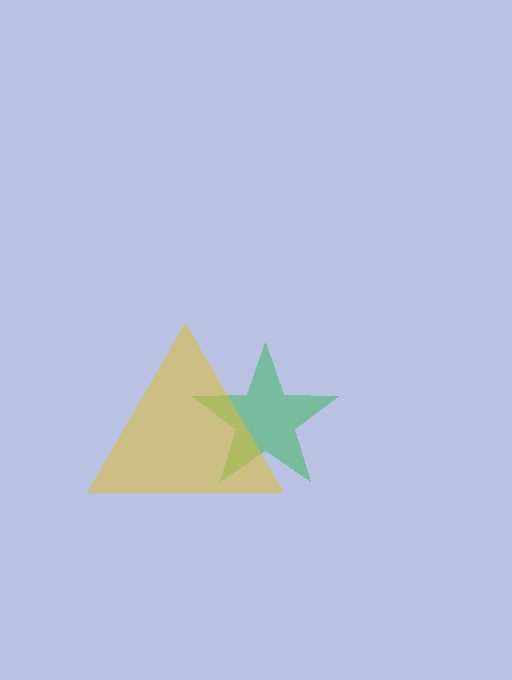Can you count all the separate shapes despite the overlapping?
Yes, there are 2 separate shapes.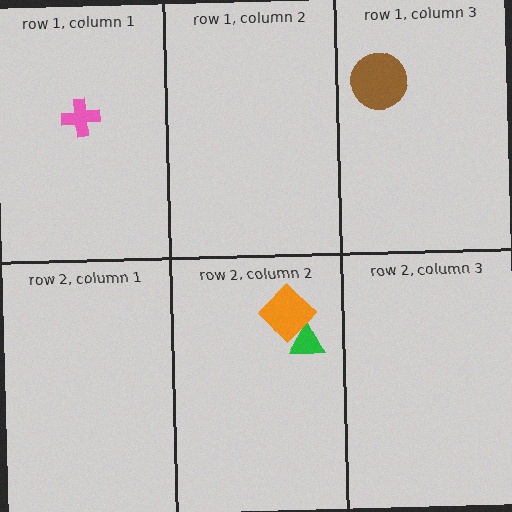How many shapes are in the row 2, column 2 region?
2.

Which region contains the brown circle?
The row 1, column 3 region.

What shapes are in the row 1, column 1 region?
The pink cross.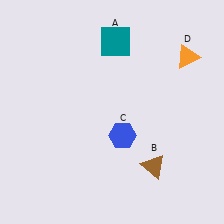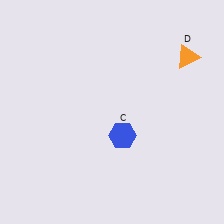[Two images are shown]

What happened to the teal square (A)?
The teal square (A) was removed in Image 2. It was in the top-right area of Image 1.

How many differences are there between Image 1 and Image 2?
There are 2 differences between the two images.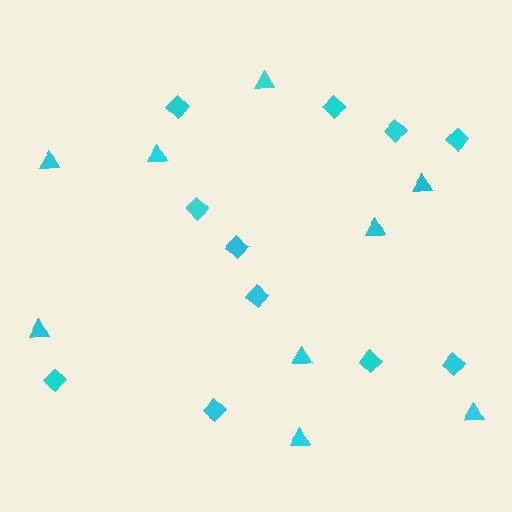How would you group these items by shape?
There are 2 groups: one group of triangles (9) and one group of diamonds (11).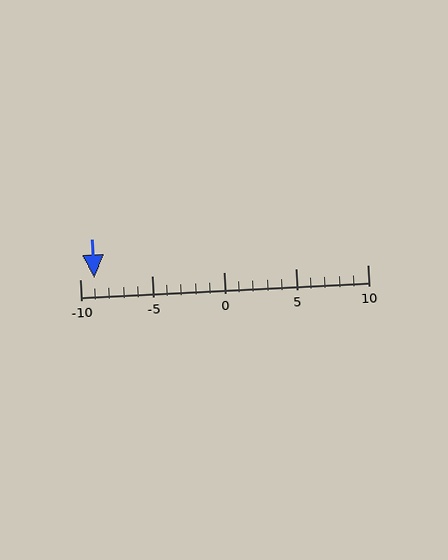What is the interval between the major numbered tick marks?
The major tick marks are spaced 5 units apart.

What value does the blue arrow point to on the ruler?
The blue arrow points to approximately -9.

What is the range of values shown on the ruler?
The ruler shows values from -10 to 10.